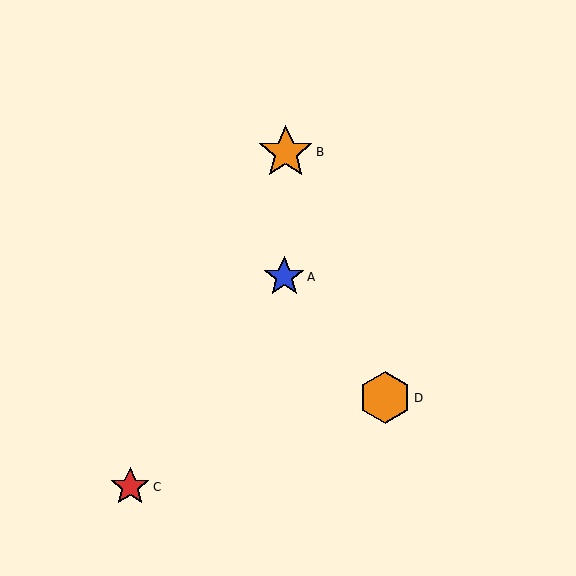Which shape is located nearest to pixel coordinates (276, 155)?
The orange star (labeled B) at (286, 152) is nearest to that location.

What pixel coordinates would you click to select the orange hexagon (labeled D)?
Click at (385, 398) to select the orange hexagon D.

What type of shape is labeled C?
Shape C is a red star.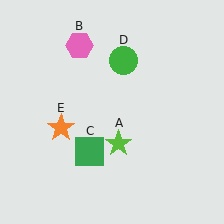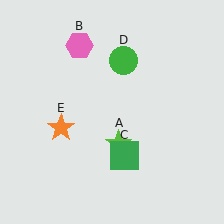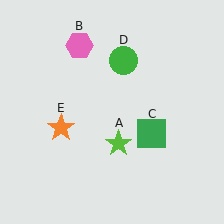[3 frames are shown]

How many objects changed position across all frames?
1 object changed position: green square (object C).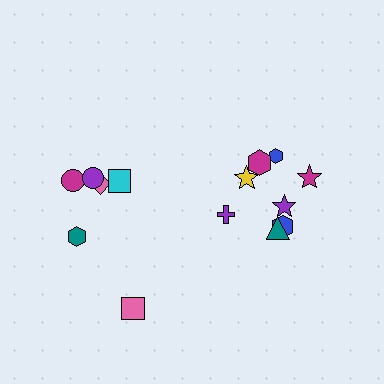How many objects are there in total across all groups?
There are 14 objects.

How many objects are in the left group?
There are 6 objects.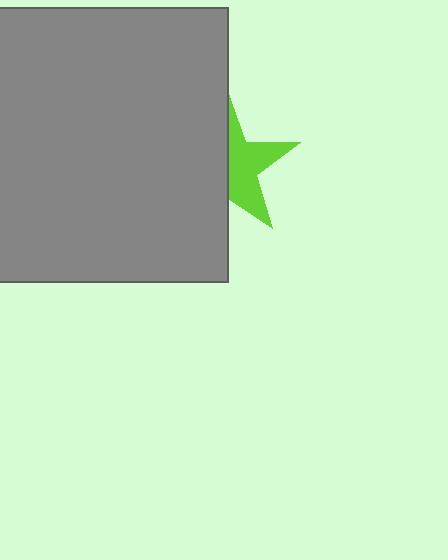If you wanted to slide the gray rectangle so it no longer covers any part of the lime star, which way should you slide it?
Slide it left — that is the most direct way to separate the two shapes.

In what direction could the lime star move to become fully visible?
The lime star could move right. That would shift it out from behind the gray rectangle entirely.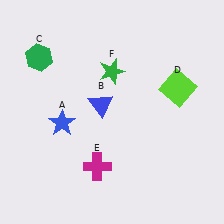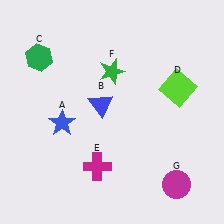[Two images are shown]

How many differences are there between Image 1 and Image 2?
There is 1 difference between the two images.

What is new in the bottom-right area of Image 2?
A magenta circle (G) was added in the bottom-right area of Image 2.